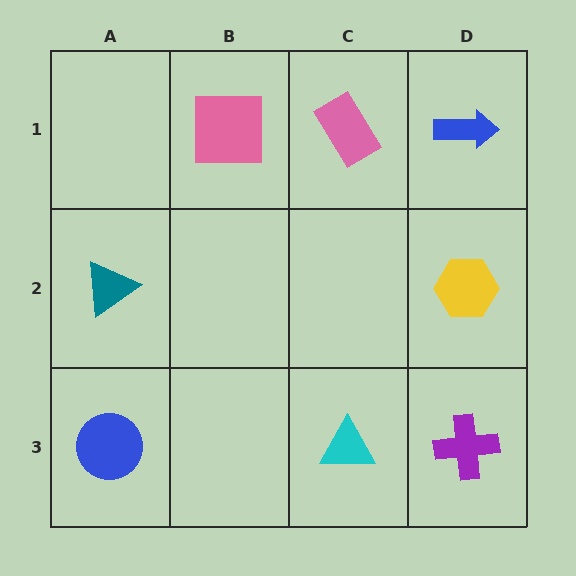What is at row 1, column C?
A pink rectangle.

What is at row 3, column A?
A blue circle.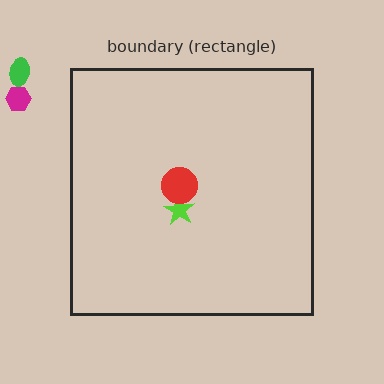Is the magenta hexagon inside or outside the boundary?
Outside.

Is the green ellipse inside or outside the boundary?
Outside.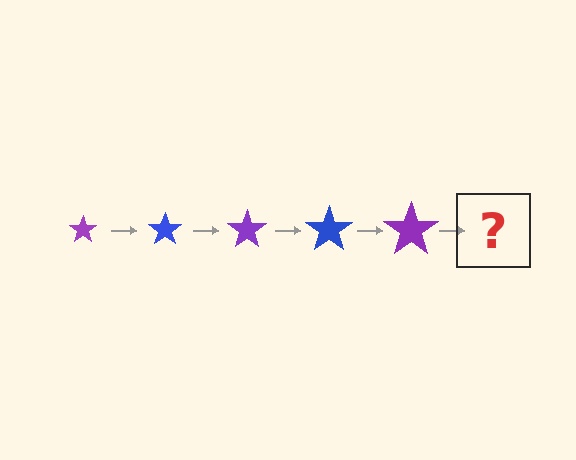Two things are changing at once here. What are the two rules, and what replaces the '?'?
The two rules are that the star grows larger each step and the color cycles through purple and blue. The '?' should be a blue star, larger than the previous one.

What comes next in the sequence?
The next element should be a blue star, larger than the previous one.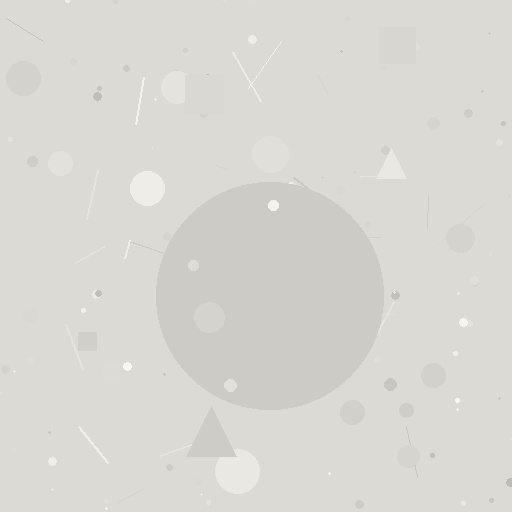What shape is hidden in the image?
A circle is hidden in the image.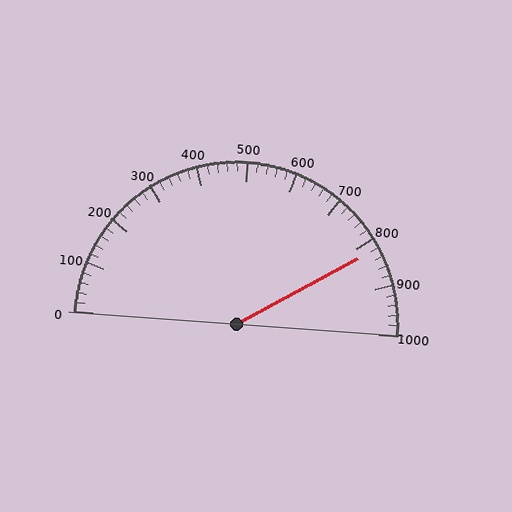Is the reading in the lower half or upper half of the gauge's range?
The reading is in the upper half of the range (0 to 1000).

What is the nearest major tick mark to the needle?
The nearest major tick mark is 800.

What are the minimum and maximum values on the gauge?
The gauge ranges from 0 to 1000.